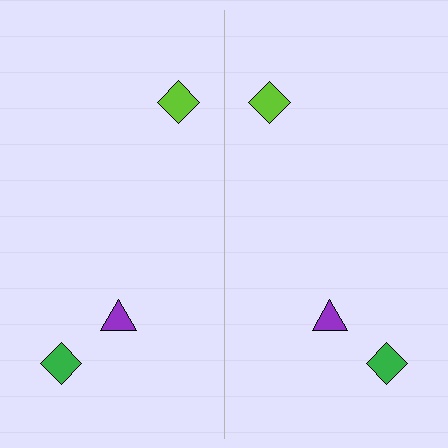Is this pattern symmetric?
Yes, this pattern has bilateral (reflection) symmetry.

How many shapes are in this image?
There are 6 shapes in this image.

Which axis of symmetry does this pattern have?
The pattern has a vertical axis of symmetry running through the center of the image.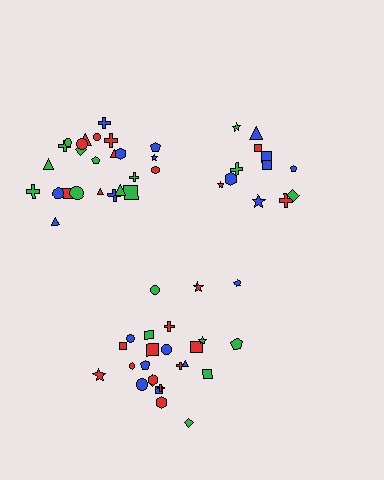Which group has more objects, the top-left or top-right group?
The top-left group.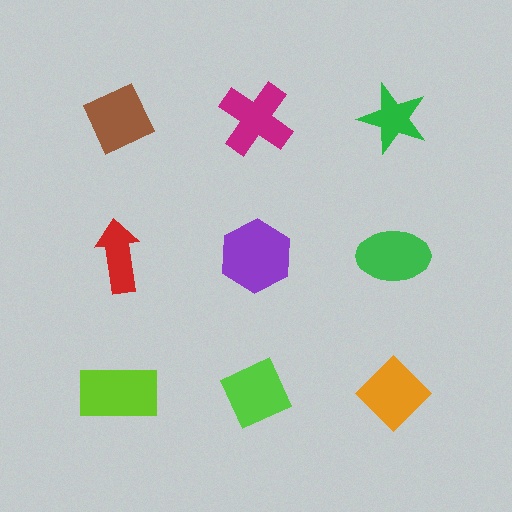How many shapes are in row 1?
3 shapes.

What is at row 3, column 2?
A lime diamond.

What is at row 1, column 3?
A green star.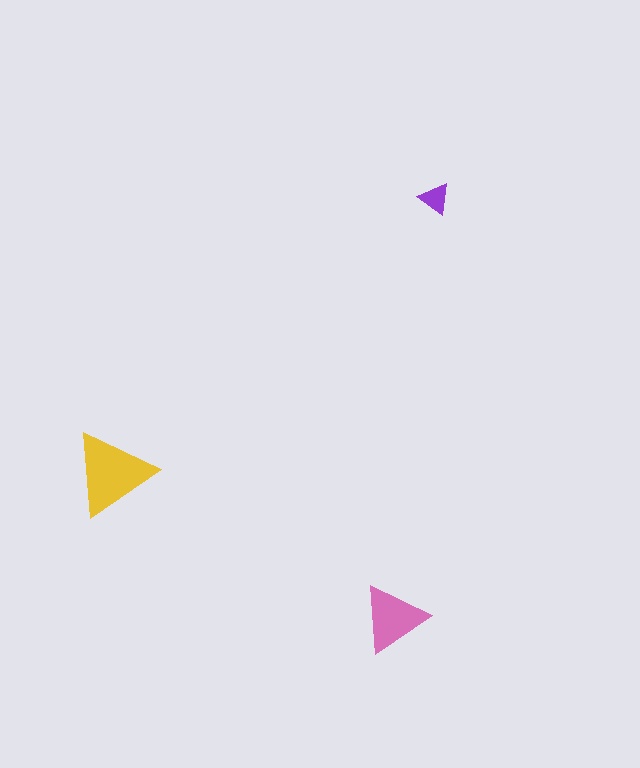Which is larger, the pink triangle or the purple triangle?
The pink one.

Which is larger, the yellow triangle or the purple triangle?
The yellow one.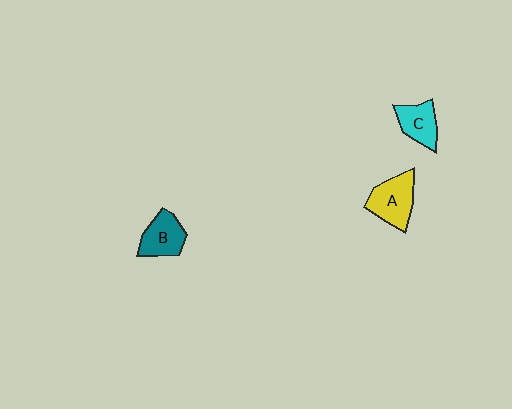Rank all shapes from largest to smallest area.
From largest to smallest: A (yellow), B (teal), C (cyan).